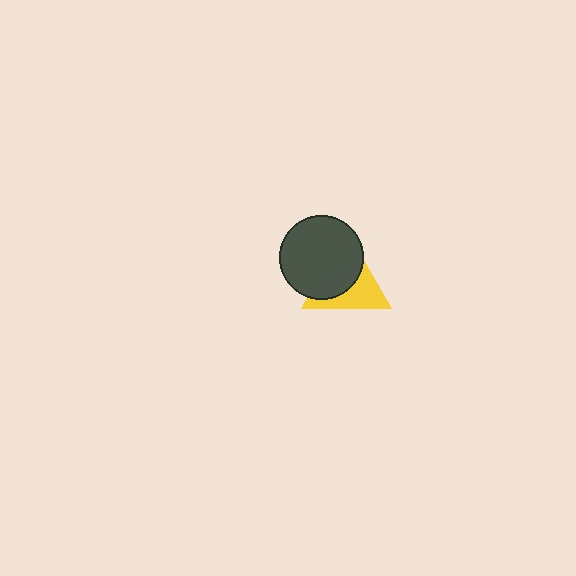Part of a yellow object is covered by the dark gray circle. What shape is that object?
It is a triangle.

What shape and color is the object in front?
The object in front is a dark gray circle.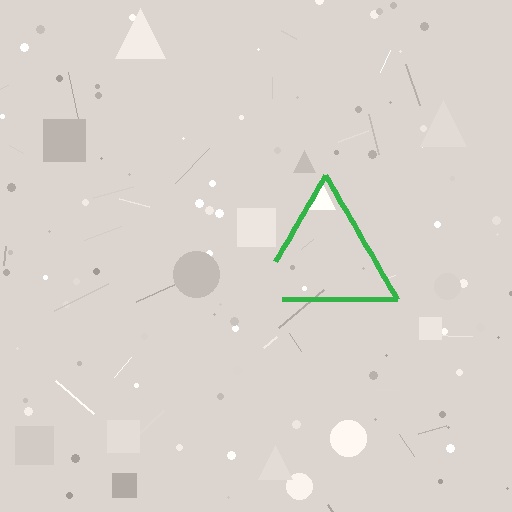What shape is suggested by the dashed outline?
The dashed outline suggests a triangle.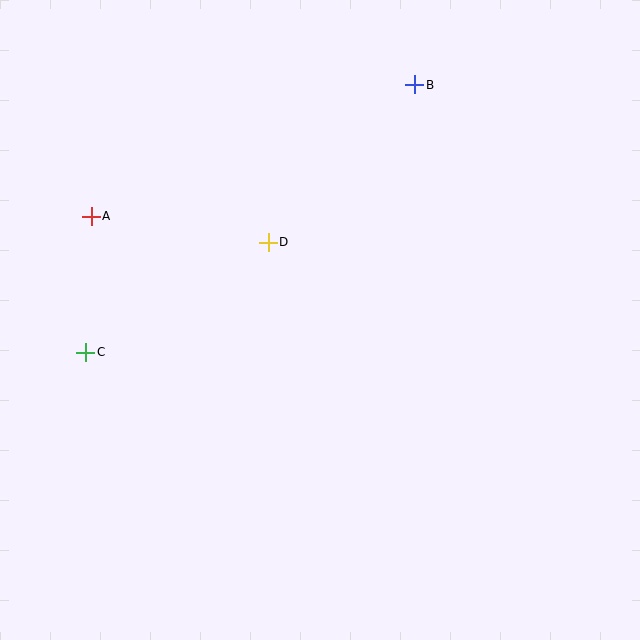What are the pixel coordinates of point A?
Point A is at (91, 216).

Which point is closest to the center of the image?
Point D at (268, 242) is closest to the center.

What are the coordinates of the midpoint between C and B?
The midpoint between C and B is at (250, 219).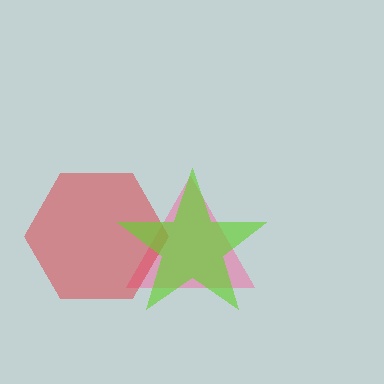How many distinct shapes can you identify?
There are 3 distinct shapes: a pink triangle, a red hexagon, a lime star.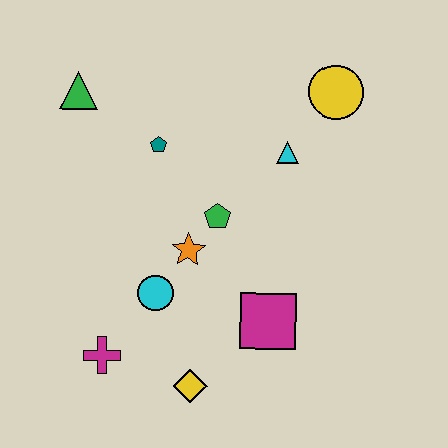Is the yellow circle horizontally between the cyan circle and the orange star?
No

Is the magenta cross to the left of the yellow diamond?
Yes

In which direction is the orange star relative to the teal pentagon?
The orange star is below the teal pentagon.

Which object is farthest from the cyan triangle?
The magenta cross is farthest from the cyan triangle.